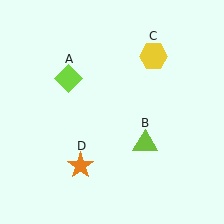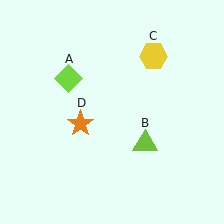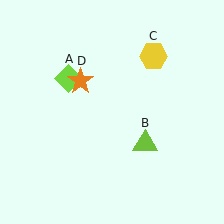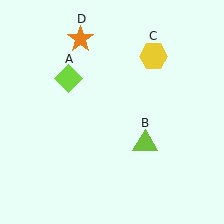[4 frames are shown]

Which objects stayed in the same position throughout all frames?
Lime diamond (object A) and lime triangle (object B) and yellow hexagon (object C) remained stationary.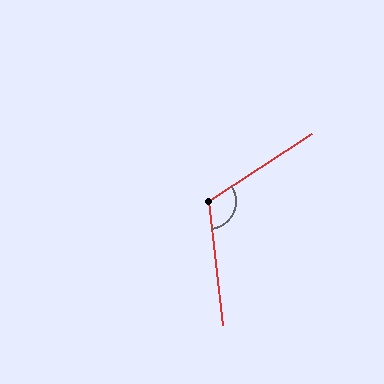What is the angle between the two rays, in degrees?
Approximately 117 degrees.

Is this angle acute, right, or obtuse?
It is obtuse.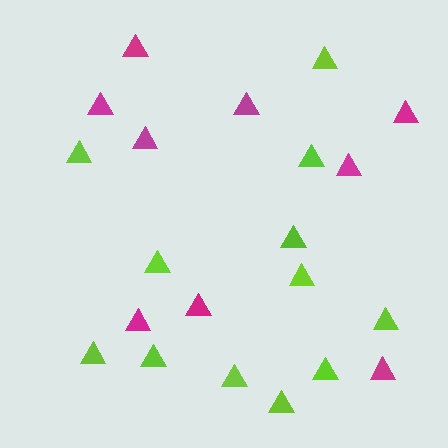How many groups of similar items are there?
There are 2 groups: one group of lime triangles (12) and one group of magenta triangles (9).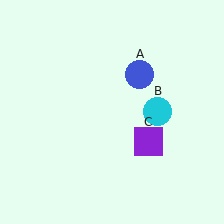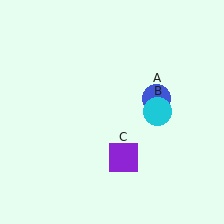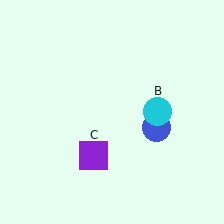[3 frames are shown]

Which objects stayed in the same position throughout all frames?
Cyan circle (object B) remained stationary.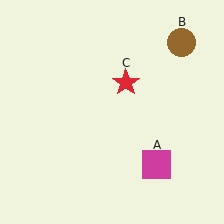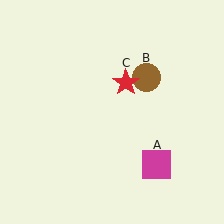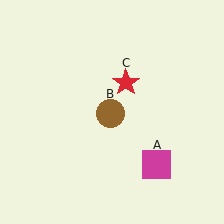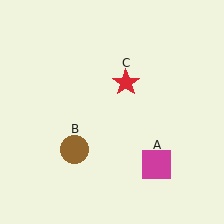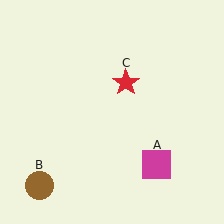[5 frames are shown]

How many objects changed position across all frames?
1 object changed position: brown circle (object B).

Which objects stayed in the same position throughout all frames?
Magenta square (object A) and red star (object C) remained stationary.